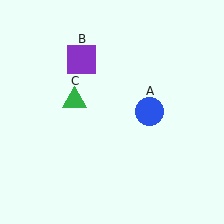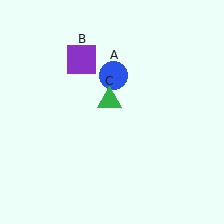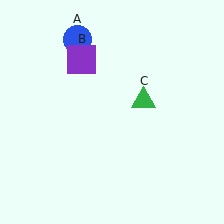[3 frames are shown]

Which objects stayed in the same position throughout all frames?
Purple square (object B) remained stationary.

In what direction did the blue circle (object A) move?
The blue circle (object A) moved up and to the left.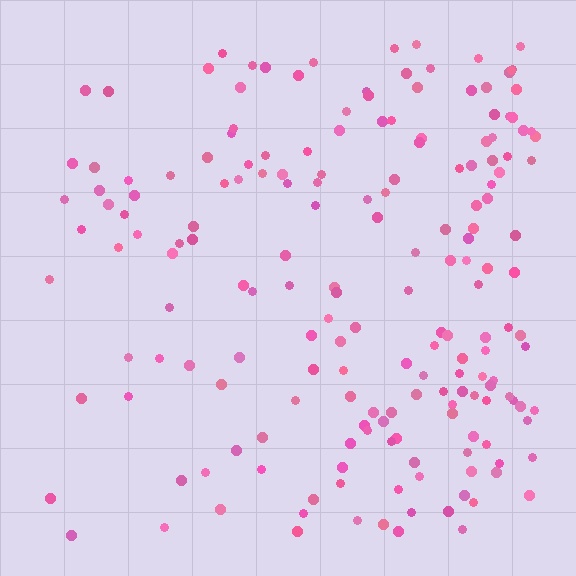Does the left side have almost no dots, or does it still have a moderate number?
Still a moderate number, just noticeably fewer than the right.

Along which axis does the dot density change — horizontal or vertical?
Horizontal.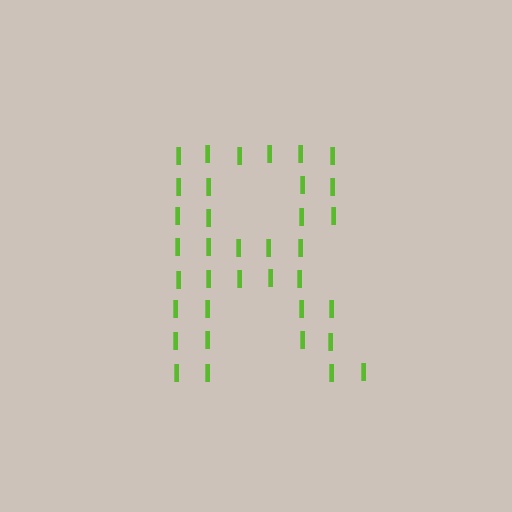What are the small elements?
The small elements are letter I's.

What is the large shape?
The large shape is the letter R.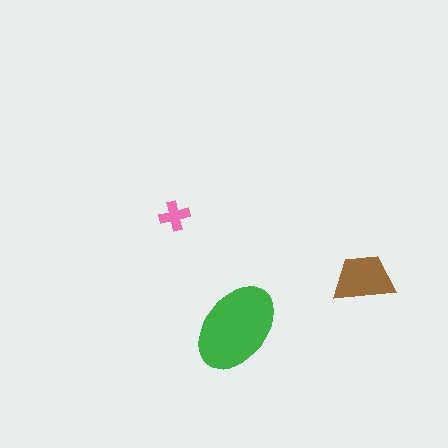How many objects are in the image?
There are 3 objects in the image.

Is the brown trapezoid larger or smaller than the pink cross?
Larger.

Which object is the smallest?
The pink cross.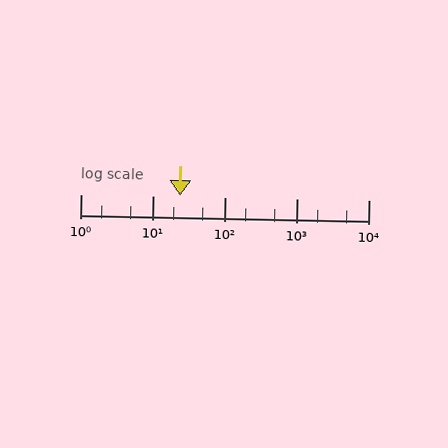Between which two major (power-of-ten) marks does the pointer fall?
The pointer is between 10 and 100.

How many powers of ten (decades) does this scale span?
The scale spans 4 decades, from 1 to 10000.